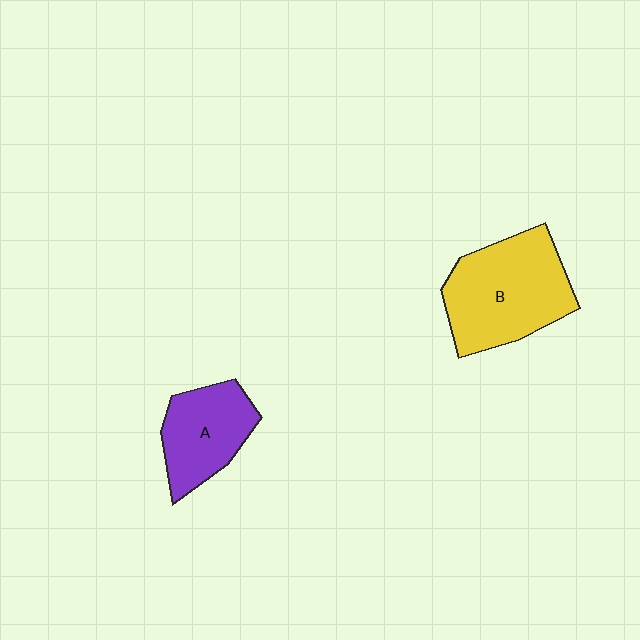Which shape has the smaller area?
Shape A (purple).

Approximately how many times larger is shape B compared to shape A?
Approximately 1.5 times.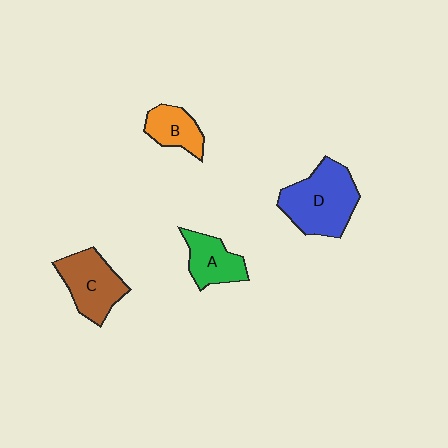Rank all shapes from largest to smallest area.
From largest to smallest: D (blue), C (brown), A (green), B (orange).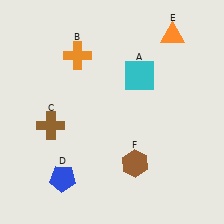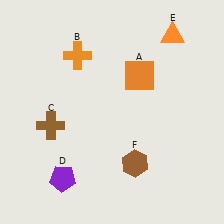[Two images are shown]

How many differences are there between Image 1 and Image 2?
There are 2 differences between the two images.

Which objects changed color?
A changed from cyan to orange. D changed from blue to purple.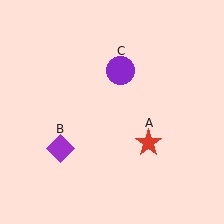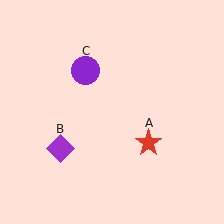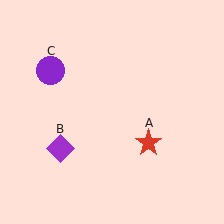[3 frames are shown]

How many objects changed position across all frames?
1 object changed position: purple circle (object C).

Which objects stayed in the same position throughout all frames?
Red star (object A) and purple diamond (object B) remained stationary.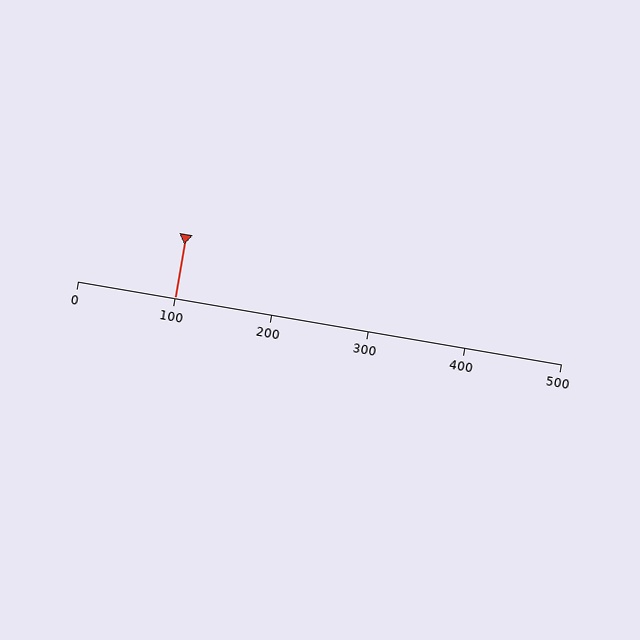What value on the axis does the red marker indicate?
The marker indicates approximately 100.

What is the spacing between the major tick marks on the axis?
The major ticks are spaced 100 apart.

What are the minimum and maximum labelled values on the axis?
The axis runs from 0 to 500.